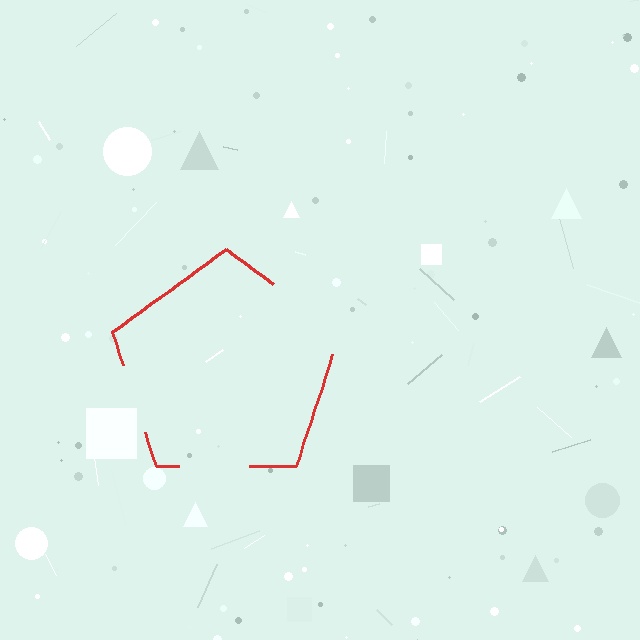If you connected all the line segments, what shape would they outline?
They would outline a pentagon.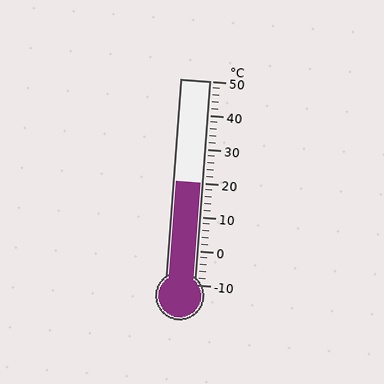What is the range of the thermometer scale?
The thermometer scale ranges from -10°C to 50°C.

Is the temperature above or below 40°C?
The temperature is below 40°C.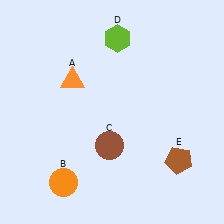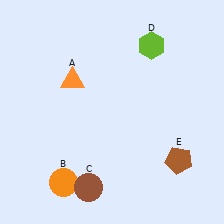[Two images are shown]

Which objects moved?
The objects that moved are: the brown circle (C), the lime hexagon (D).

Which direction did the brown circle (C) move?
The brown circle (C) moved down.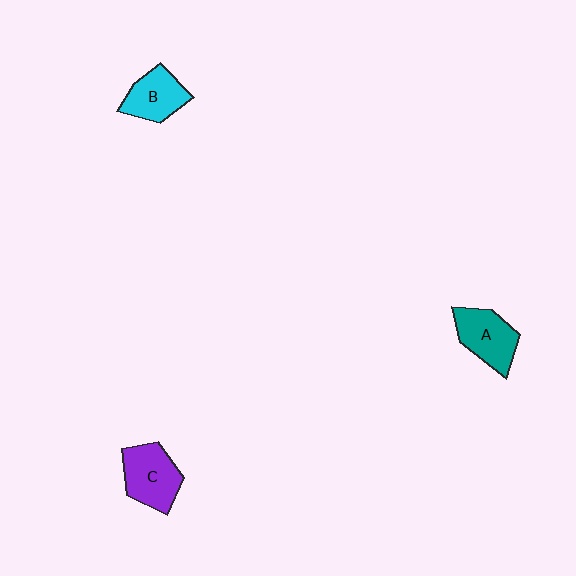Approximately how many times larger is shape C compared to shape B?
Approximately 1.2 times.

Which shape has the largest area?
Shape C (purple).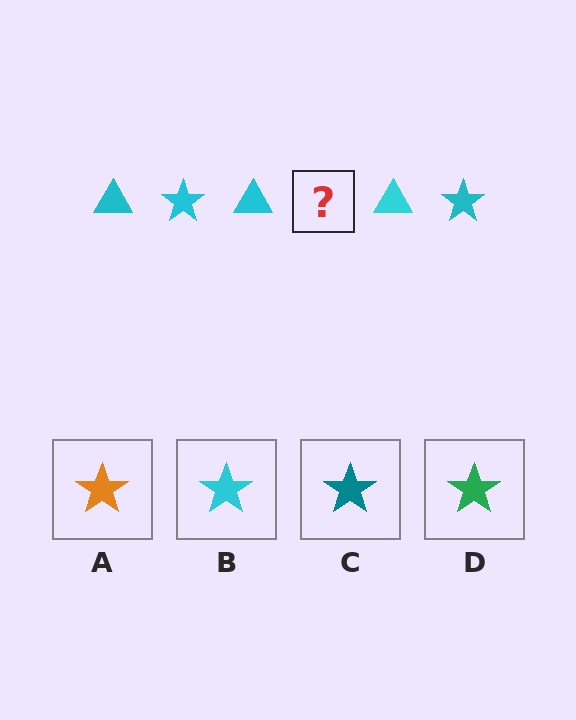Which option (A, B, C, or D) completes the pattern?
B.